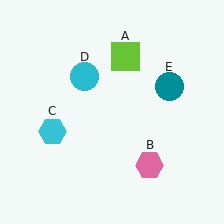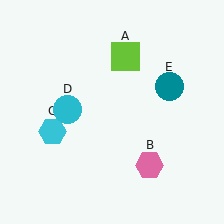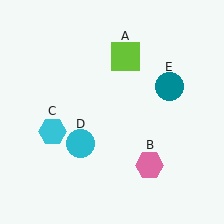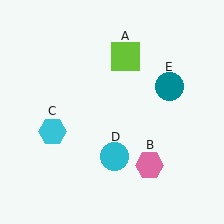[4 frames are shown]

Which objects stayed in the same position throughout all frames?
Lime square (object A) and pink hexagon (object B) and cyan hexagon (object C) and teal circle (object E) remained stationary.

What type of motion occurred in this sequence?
The cyan circle (object D) rotated counterclockwise around the center of the scene.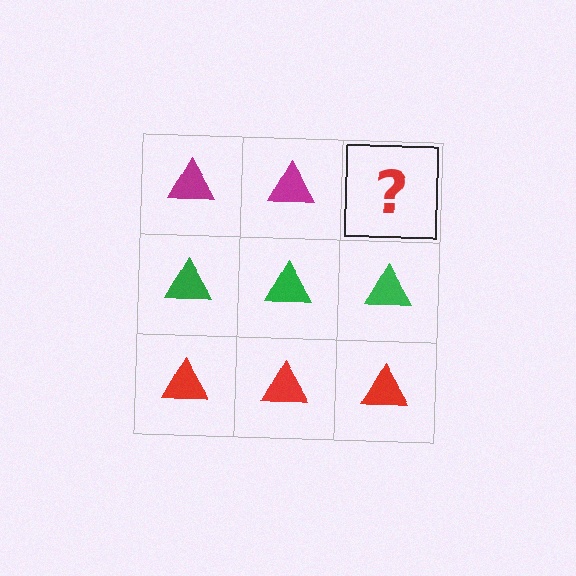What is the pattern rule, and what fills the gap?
The rule is that each row has a consistent color. The gap should be filled with a magenta triangle.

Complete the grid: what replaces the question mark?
The question mark should be replaced with a magenta triangle.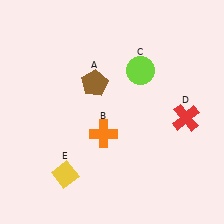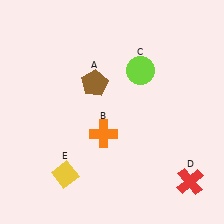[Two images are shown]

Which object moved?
The red cross (D) moved down.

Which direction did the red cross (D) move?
The red cross (D) moved down.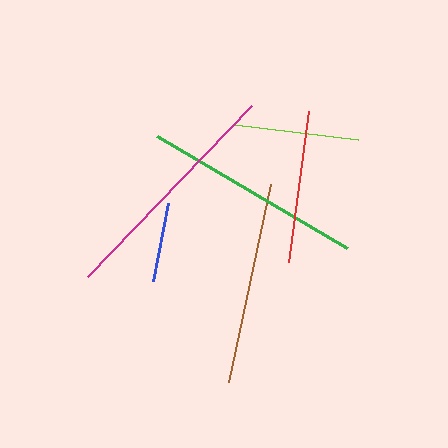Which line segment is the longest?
The magenta line is the longest at approximately 237 pixels.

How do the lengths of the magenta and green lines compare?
The magenta and green lines are approximately the same length.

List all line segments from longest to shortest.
From longest to shortest: magenta, green, brown, red, lime, blue.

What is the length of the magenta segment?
The magenta segment is approximately 237 pixels long.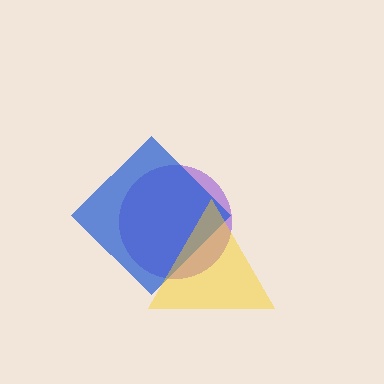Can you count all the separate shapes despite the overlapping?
Yes, there are 3 separate shapes.